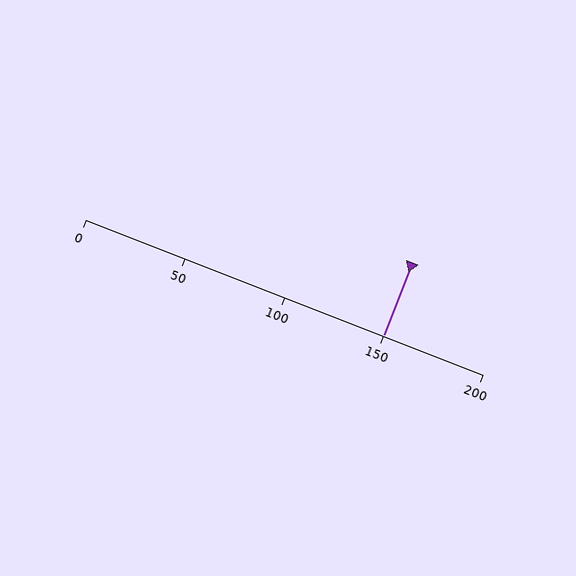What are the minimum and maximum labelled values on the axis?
The axis runs from 0 to 200.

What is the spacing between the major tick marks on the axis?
The major ticks are spaced 50 apart.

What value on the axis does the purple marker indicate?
The marker indicates approximately 150.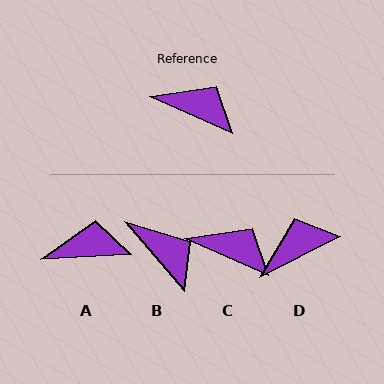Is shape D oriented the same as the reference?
No, it is off by about 51 degrees.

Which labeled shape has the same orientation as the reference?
C.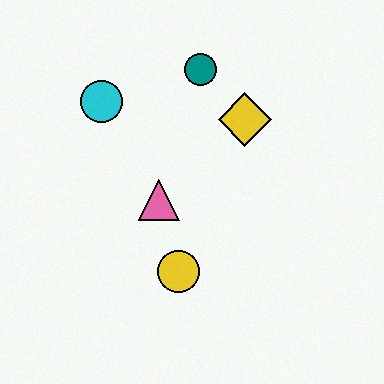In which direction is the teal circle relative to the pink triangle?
The teal circle is above the pink triangle.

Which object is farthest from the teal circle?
The yellow circle is farthest from the teal circle.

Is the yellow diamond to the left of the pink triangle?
No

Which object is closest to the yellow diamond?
The teal circle is closest to the yellow diamond.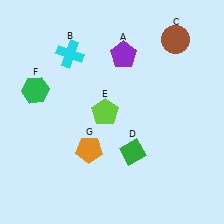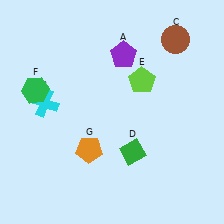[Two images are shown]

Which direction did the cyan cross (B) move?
The cyan cross (B) moved down.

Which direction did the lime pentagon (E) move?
The lime pentagon (E) moved right.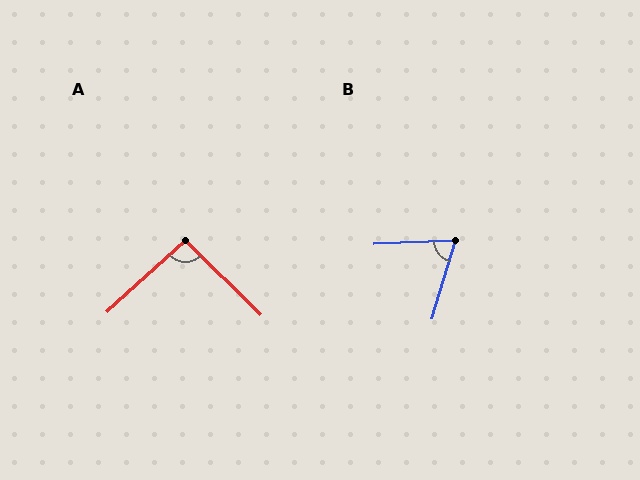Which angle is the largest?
A, at approximately 93 degrees.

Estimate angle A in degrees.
Approximately 93 degrees.